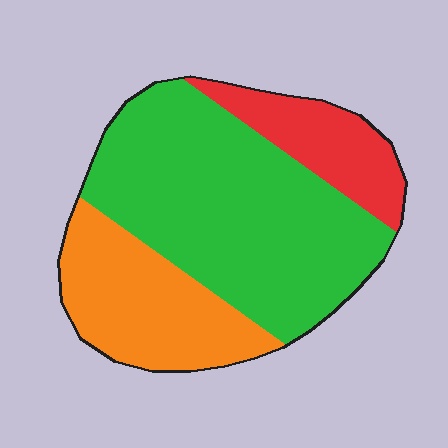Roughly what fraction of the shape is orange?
Orange covers 27% of the shape.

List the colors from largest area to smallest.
From largest to smallest: green, orange, red.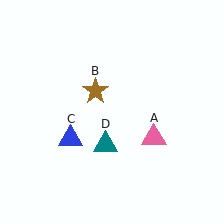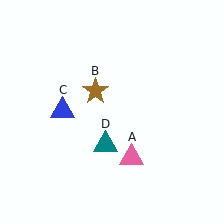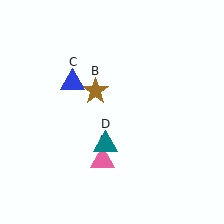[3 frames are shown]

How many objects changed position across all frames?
2 objects changed position: pink triangle (object A), blue triangle (object C).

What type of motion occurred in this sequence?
The pink triangle (object A), blue triangle (object C) rotated clockwise around the center of the scene.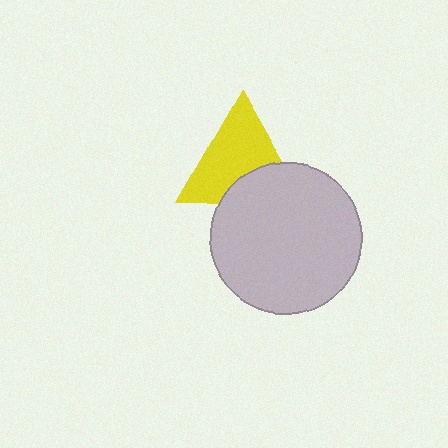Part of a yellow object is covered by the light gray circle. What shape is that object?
It is a triangle.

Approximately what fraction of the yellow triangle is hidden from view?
Roughly 32% of the yellow triangle is hidden behind the light gray circle.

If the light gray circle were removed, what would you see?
You would see the complete yellow triangle.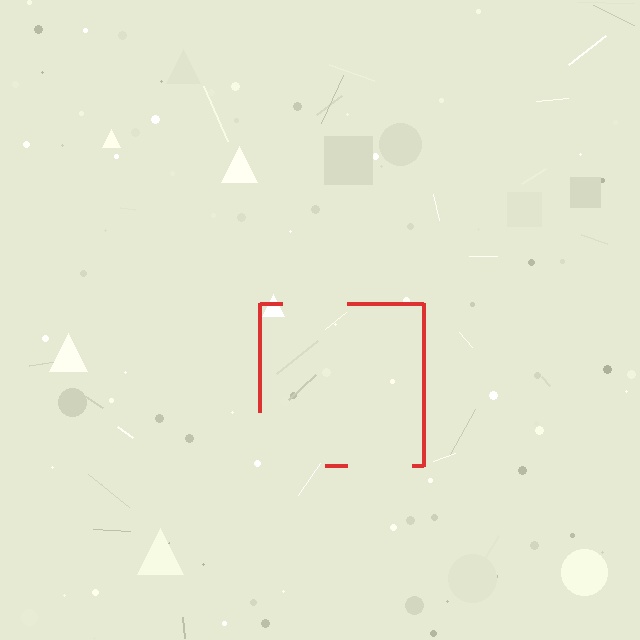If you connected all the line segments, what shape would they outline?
They would outline a square.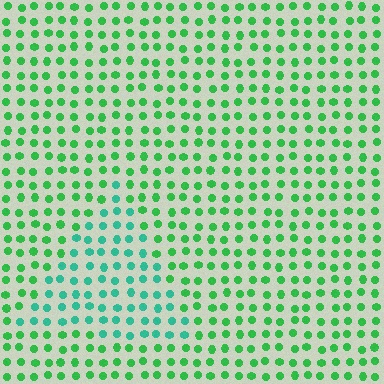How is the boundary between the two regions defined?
The boundary is defined purely by a slight shift in hue (about 33 degrees). Spacing, size, and orientation are identical on both sides.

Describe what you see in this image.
The image is filled with small green elements in a uniform arrangement. A triangle-shaped region is visible where the elements are tinted to a slightly different hue, forming a subtle color boundary.